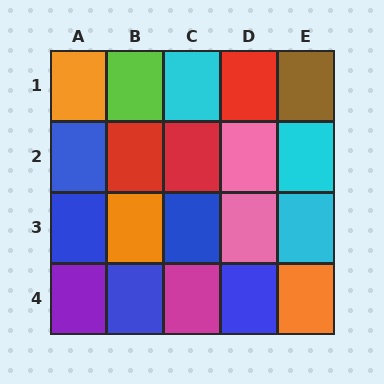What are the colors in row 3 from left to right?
Blue, orange, blue, pink, cyan.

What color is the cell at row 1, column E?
Brown.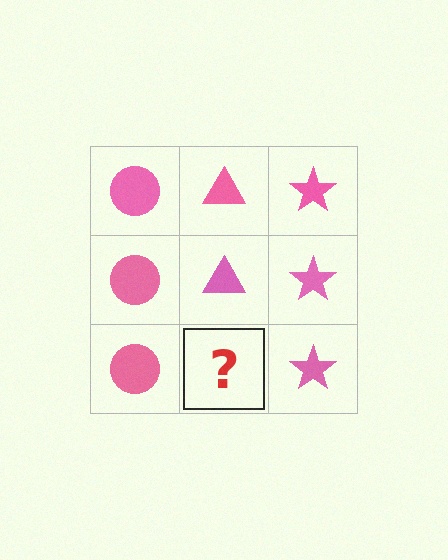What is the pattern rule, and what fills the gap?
The rule is that each column has a consistent shape. The gap should be filled with a pink triangle.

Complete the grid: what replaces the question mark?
The question mark should be replaced with a pink triangle.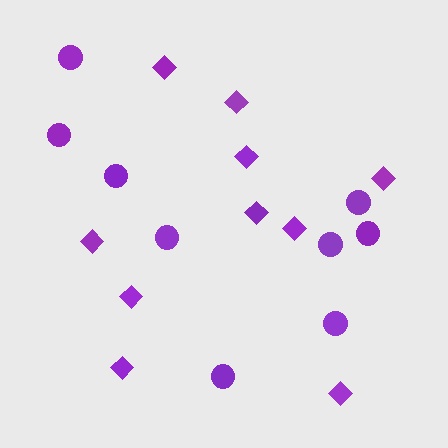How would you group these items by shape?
There are 2 groups: one group of diamonds (10) and one group of circles (9).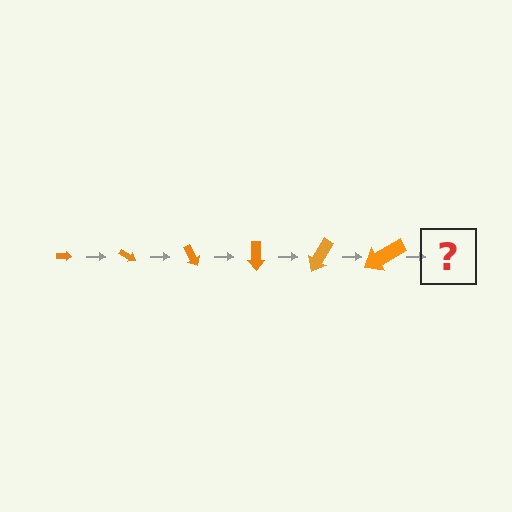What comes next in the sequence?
The next element should be an arrow, larger than the previous one and rotated 180 degrees from the start.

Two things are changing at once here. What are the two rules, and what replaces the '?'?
The two rules are that the arrow grows larger each step and it rotates 30 degrees each step. The '?' should be an arrow, larger than the previous one and rotated 180 degrees from the start.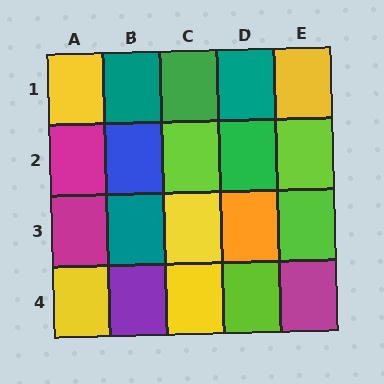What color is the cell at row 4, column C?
Yellow.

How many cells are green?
2 cells are green.